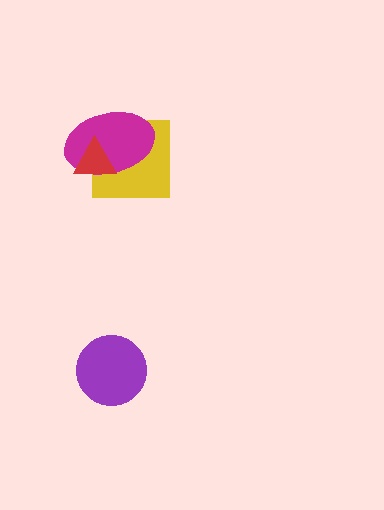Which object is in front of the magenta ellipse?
The red triangle is in front of the magenta ellipse.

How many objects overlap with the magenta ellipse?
2 objects overlap with the magenta ellipse.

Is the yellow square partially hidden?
Yes, it is partially covered by another shape.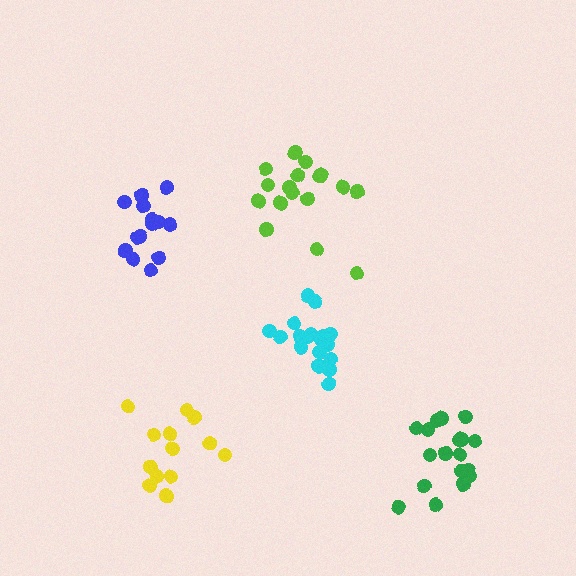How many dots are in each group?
Group 1: 18 dots, Group 2: 14 dots, Group 3: 13 dots, Group 4: 17 dots, Group 5: 18 dots (80 total).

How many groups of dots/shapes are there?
There are 5 groups.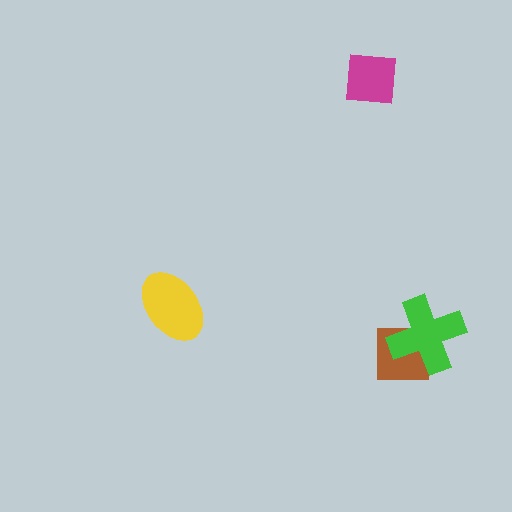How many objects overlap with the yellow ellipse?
0 objects overlap with the yellow ellipse.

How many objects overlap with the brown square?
1 object overlaps with the brown square.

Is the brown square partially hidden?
Yes, it is partially covered by another shape.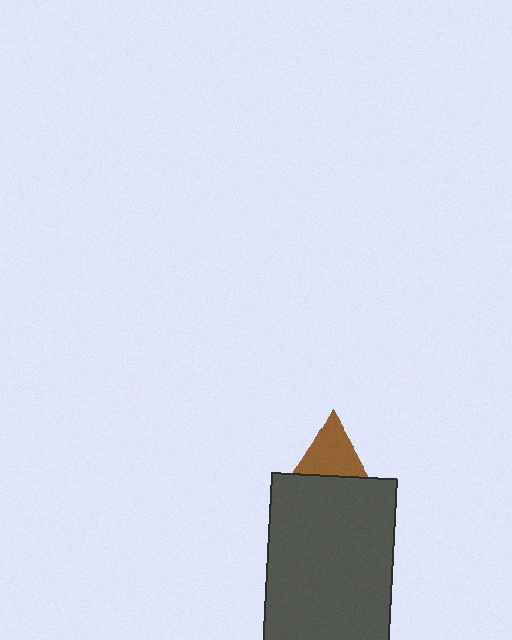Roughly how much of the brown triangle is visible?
About half of it is visible (roughly 54%).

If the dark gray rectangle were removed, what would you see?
You would see the complete brown triangle.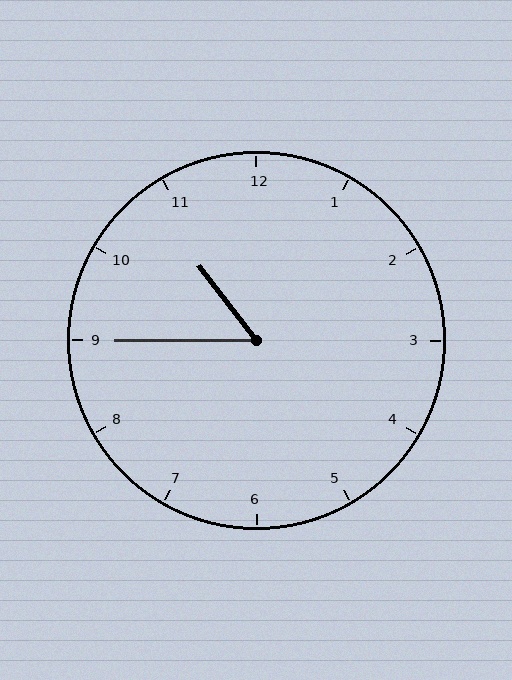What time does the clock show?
10:45.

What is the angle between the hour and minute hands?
Approximately 52 degrees.